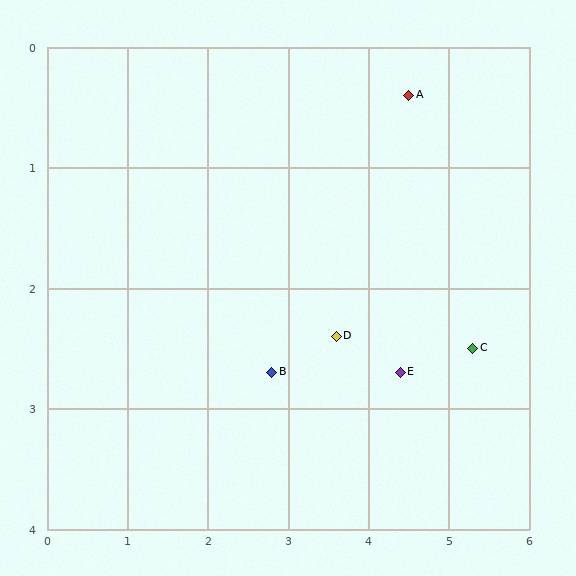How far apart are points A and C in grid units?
Points A and C are about 2.2 grid units apart.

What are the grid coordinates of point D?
Point D is at approximately (3.6, 2.4).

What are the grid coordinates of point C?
Point C is at approximately (5.3, 2.5).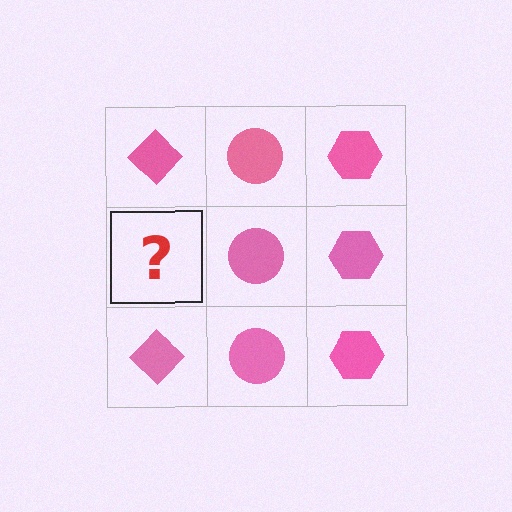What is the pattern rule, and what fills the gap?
The rule is that each column has a consistent shape. The gap should be filled with a pink diamond.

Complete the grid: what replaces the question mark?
The question mark should be replaced with a pink diamond.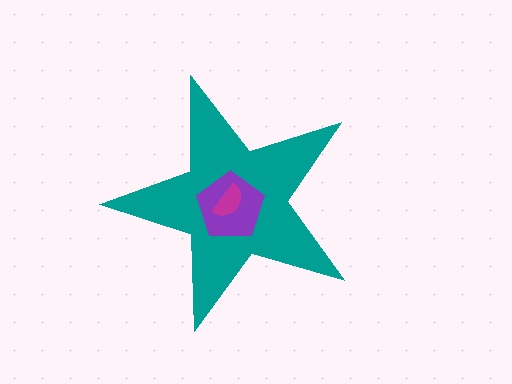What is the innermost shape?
The magenta semicircle.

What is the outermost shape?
The teal star.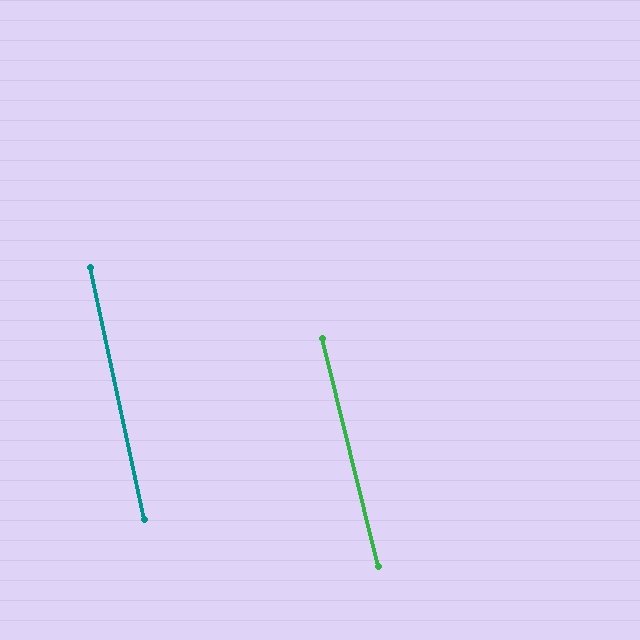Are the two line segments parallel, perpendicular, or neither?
Parallel — their directions differ by only 1.6°.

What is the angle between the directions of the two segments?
Approximately 2 degrees.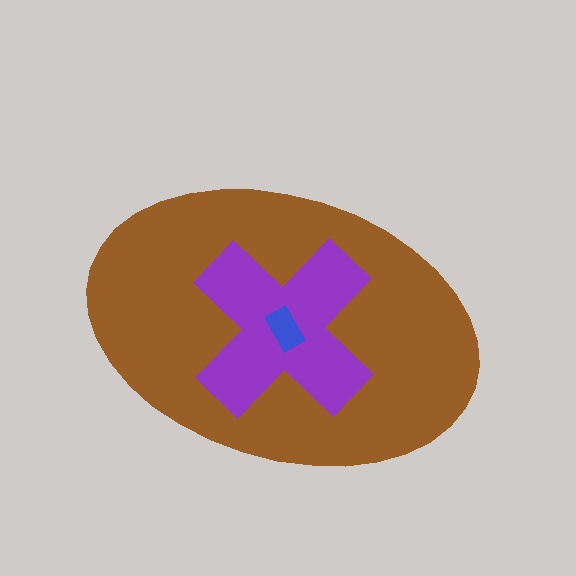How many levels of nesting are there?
3.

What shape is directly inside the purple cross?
The blue rectangle.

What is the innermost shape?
The blue rectangle.